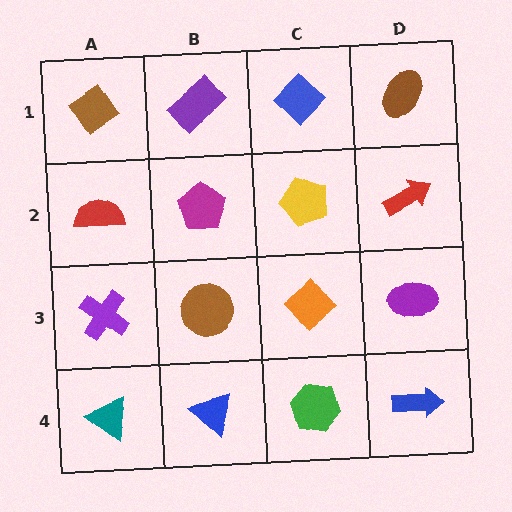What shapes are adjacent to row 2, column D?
A brown ellipse (row 1, column D), a purple ellipse (row 3, column D), a yellow pentagon (row 2, column C).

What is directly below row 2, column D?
A purple ellipse.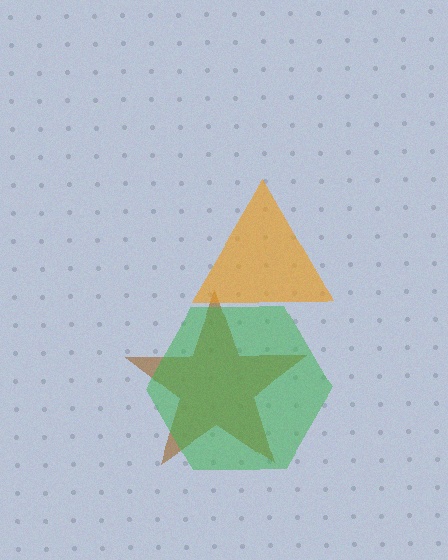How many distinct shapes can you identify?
There are 3 distinct shapes: a brown star, a green hexagon, an orange triangle.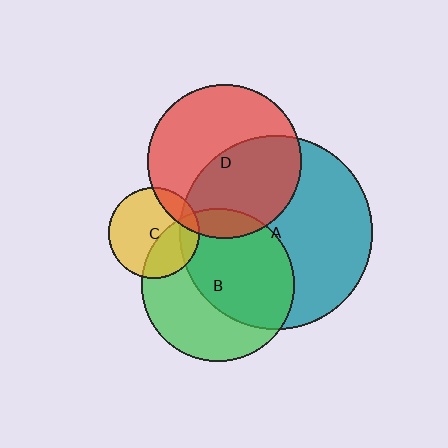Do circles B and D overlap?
Yes.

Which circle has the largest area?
Circle A (teal).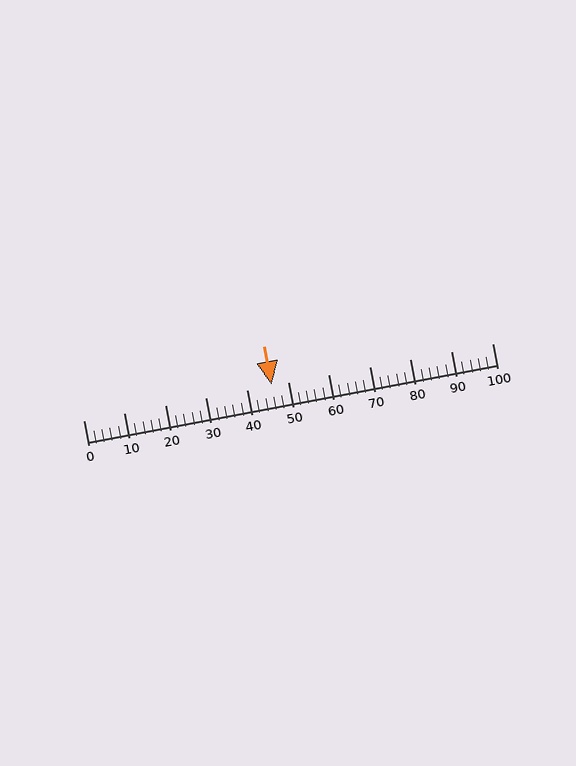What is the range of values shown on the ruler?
The ruler shows values from 0 to 100.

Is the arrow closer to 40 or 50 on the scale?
The arrow is closer to 50.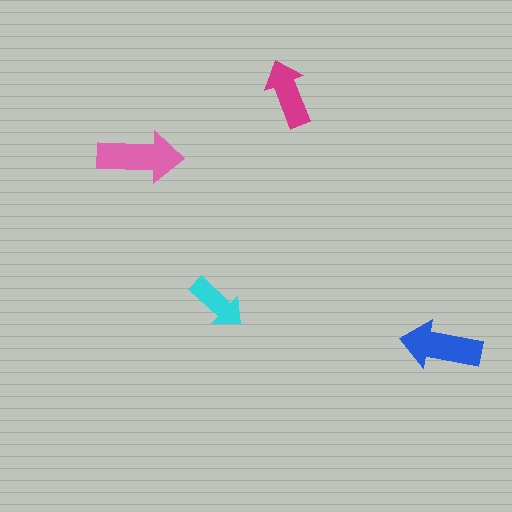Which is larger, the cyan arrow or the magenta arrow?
The magenta one.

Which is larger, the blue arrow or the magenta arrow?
The blue one.